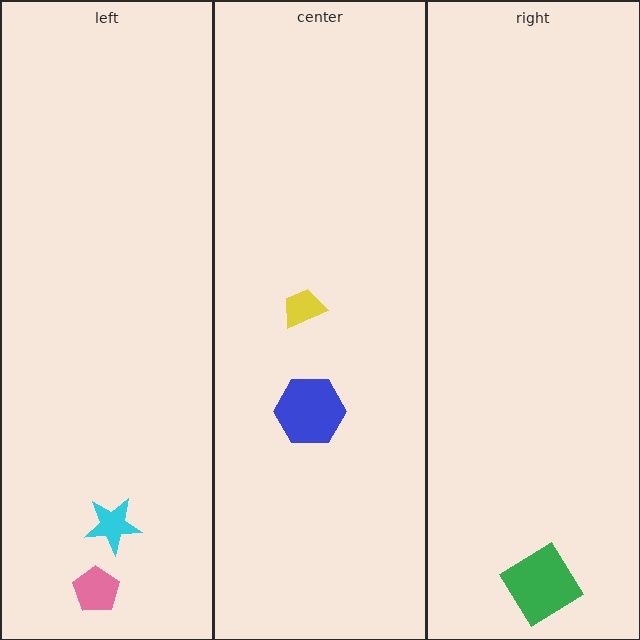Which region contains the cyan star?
The left region.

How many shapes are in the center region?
2.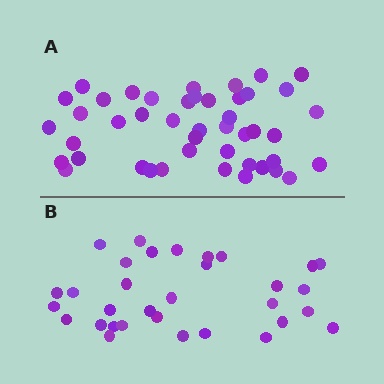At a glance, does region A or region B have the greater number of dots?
Region A (the top region) has more dots.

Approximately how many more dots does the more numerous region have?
Region A has approximately 15 more dots than region B.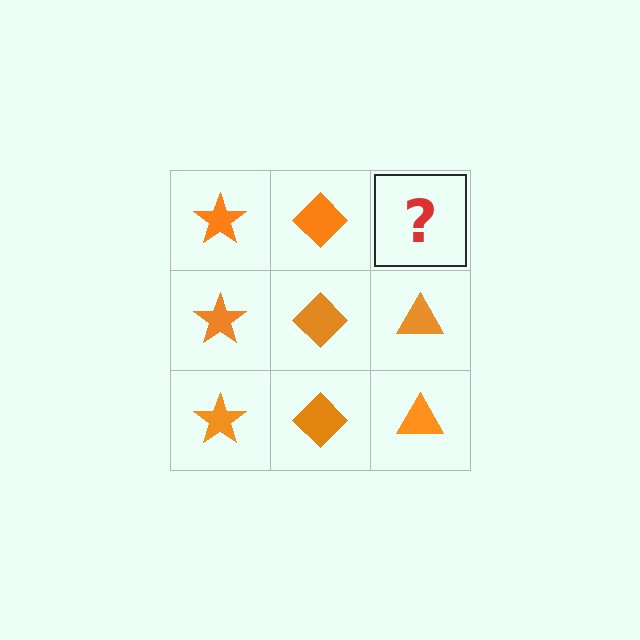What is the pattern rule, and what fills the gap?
The rule is that each column has a consistent shape. The gap should be filled with an orange triangle.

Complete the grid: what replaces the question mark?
The question mark should be replaced with an orange triangle.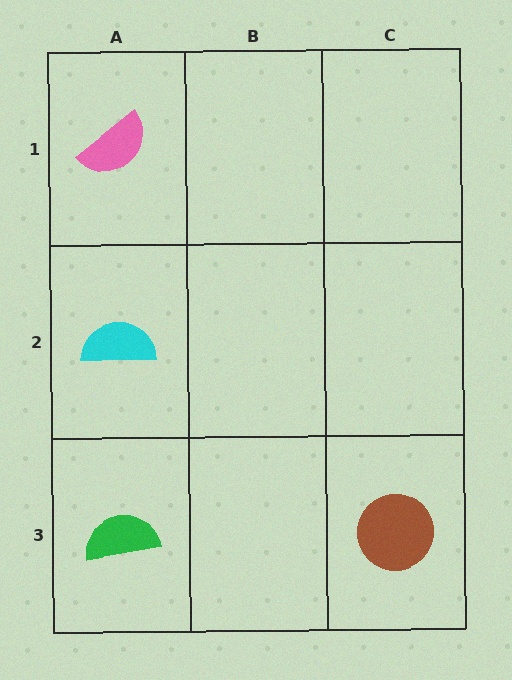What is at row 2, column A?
A cyan semicircle.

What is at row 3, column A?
A green semicircle.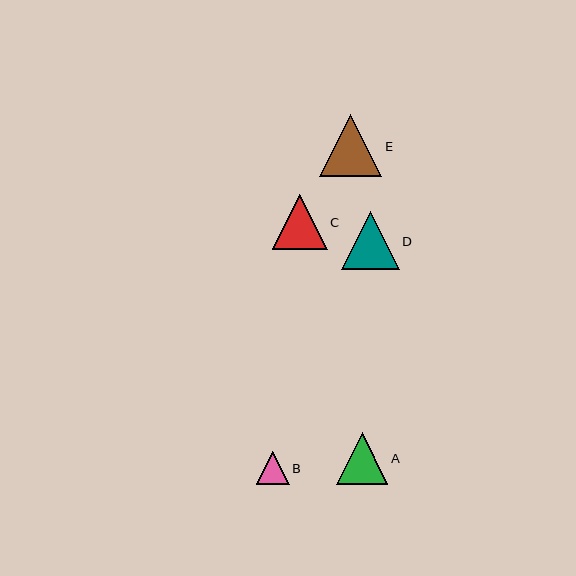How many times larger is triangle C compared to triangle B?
Triangle C is approximately 1.7 times the size of triangle B.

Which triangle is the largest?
Triangle E is the largest with a size of approximately 62 pixels.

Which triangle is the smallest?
Triangle B is the smallest with a size of approximately 33 pixels.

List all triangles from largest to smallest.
From largest to smallest: E, D, C, A, B.